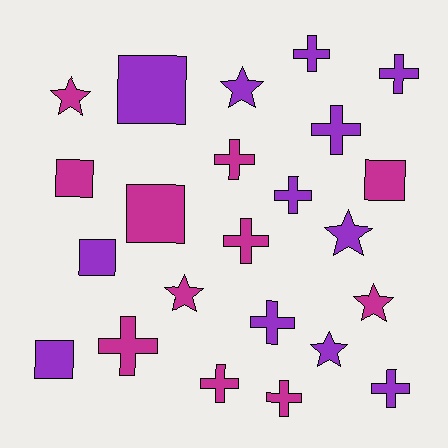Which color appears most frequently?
Purple, with 12 objects.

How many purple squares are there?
There are 3 purple squares.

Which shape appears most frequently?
Cross, with 11 objects.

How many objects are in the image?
There are 23 objects.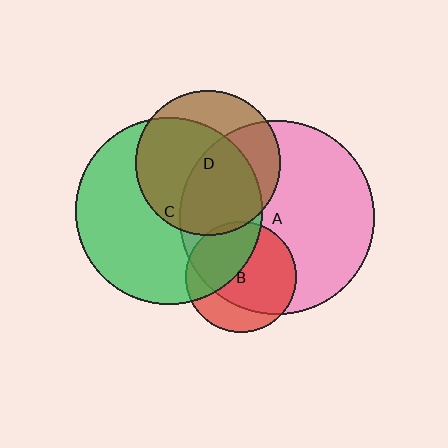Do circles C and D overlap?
Yes.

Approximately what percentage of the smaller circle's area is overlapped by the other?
Approximately 70%.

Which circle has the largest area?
Circle A (pink).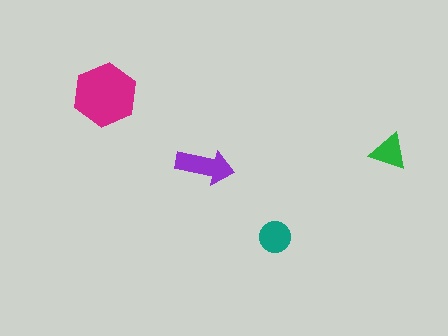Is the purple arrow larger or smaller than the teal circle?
Larger.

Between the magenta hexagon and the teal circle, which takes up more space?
The magenta hexagon.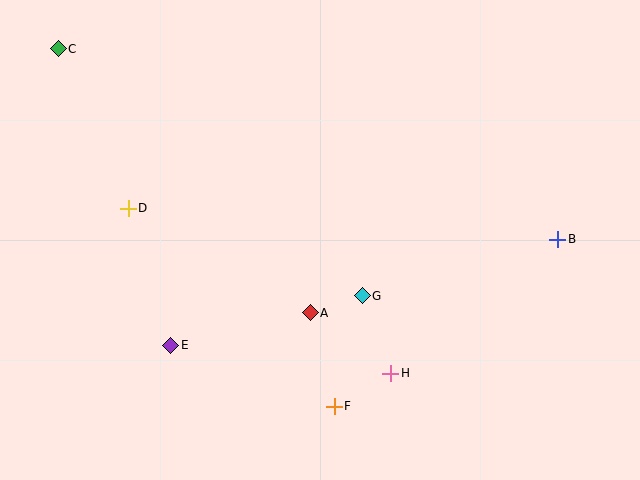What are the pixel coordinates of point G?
Point G is at (362, 296).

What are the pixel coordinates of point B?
Point B is at (558, 239).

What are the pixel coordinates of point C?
Point C is at (58, 49).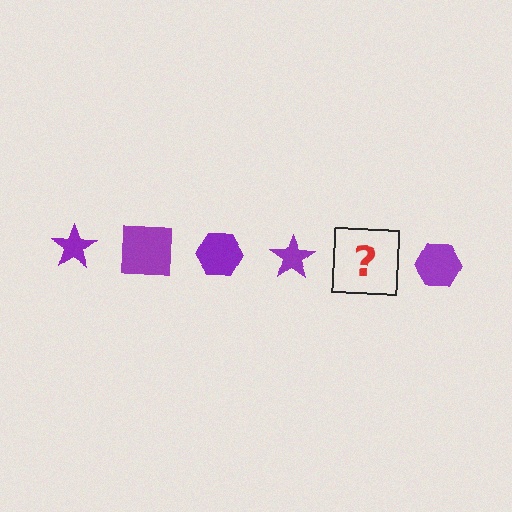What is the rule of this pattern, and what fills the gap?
The rule is that the pattern cycles through star, square, hexagon shapes in purple. The gap should be filled with a purple square.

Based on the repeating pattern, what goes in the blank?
The blank should be a purple square.